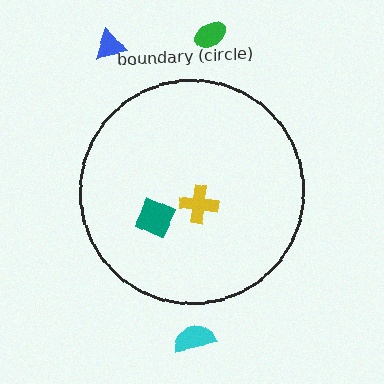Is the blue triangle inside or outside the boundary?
Outside.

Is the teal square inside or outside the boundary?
Inside.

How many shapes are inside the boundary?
2 inside, 3 outside.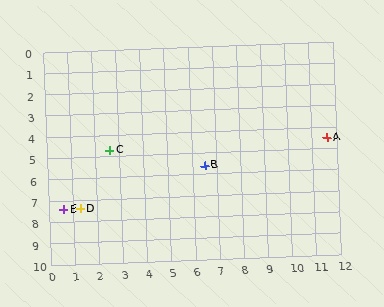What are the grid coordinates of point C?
Point C is at approximately (2.6, 4.7).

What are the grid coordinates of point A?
Point A is at approximately (11.6, 4.5).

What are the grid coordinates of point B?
Point B is at approximately (6.5, 5.6).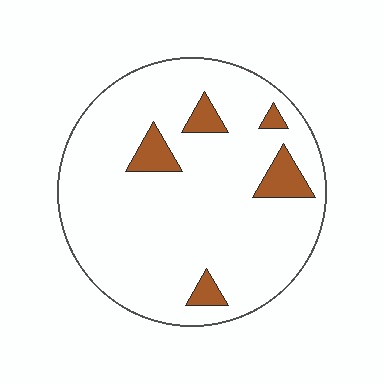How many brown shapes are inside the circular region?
5.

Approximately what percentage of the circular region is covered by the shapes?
Approximately 10%.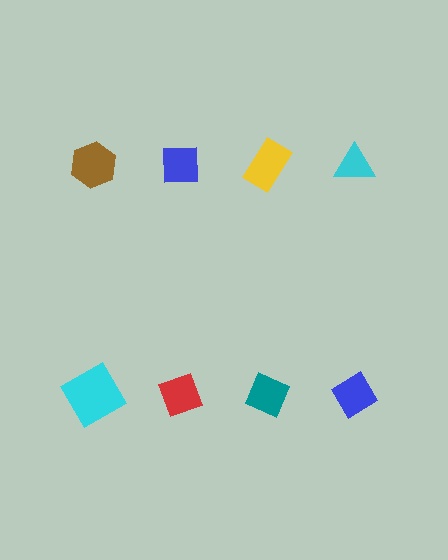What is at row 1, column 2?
A blue square.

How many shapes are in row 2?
4 shapes.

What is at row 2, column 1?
A cyan diamond.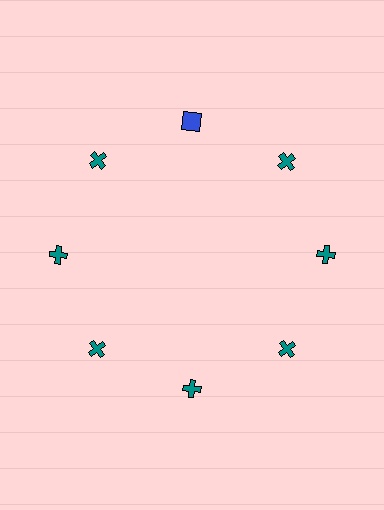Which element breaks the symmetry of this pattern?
The blue square at roughly the 12 o'clock position breaks the symmetry. All other shapes are teal crosses.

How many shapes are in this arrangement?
There are 8 shapes arranged in a ring pattern.